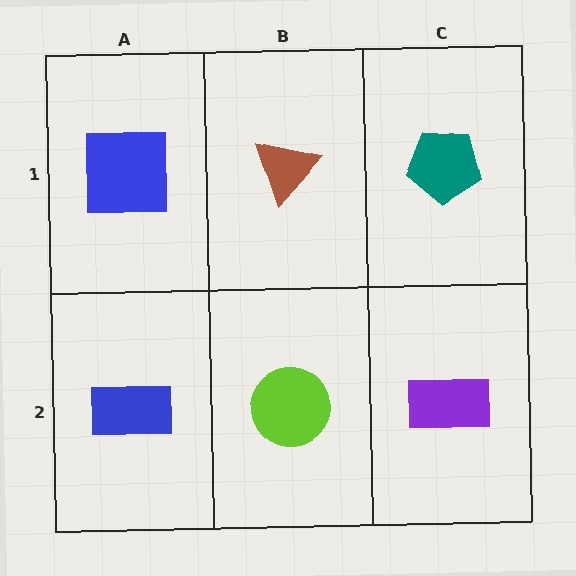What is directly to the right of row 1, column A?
A brown triangle.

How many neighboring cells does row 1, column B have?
3.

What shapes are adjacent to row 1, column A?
A blue rectangle (row 2, column A), a brown triangle (row 1, column B).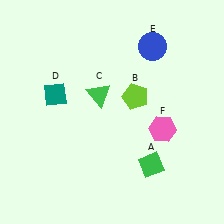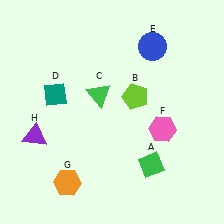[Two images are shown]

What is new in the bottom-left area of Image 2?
A purple triangle (H) was added in the bottom-left area of Image 2.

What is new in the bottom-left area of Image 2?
An orange hexagon (G) was added in the bottom-left area of Image 2.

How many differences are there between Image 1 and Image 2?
There are 2 differences between the two images.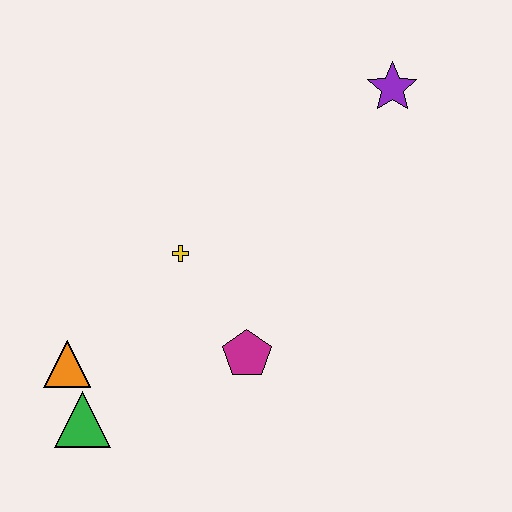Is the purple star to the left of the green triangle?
No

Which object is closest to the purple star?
The yellow cross is closest to the purple star.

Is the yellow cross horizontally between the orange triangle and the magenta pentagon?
Yes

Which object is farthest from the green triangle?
The purple star is farthest from the green triangle.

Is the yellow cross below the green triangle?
No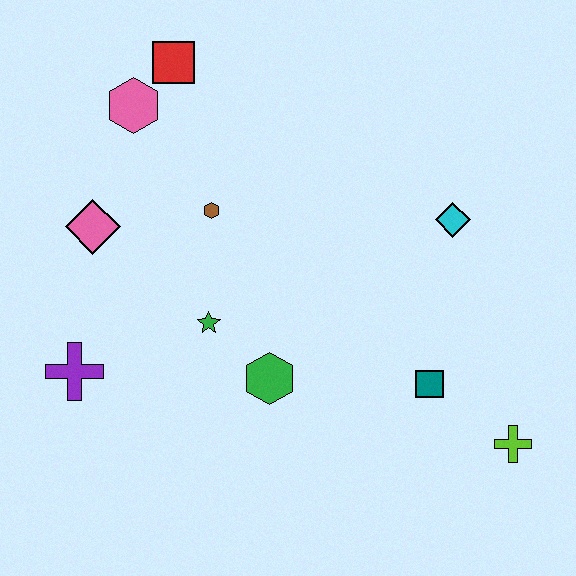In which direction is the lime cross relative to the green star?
The lime cross is to the right of the green star.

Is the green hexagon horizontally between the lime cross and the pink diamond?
Yes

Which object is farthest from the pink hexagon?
The lime cross is farthest from the pink hexagon.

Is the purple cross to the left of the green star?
Yes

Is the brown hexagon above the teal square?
Yes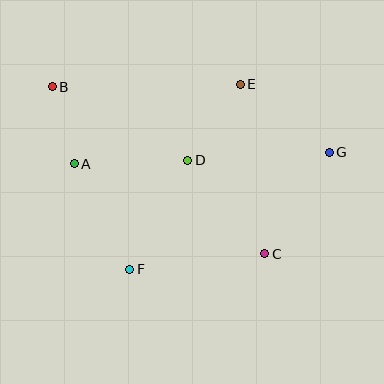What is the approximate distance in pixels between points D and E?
The distance between D and E is approximately 92 pixels.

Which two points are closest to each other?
Points A and B are closest to each other.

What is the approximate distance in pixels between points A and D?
The distance between A and D is approximately 113 pixels.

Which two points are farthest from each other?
Points B and G are farthest from each other.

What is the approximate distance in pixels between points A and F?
The distance between A and F is approximately 119 pixels.